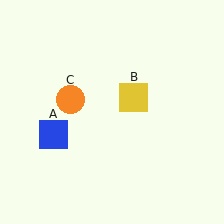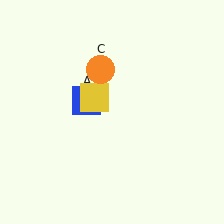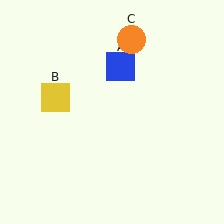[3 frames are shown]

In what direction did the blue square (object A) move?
The blue square (object A) moved up and to the right.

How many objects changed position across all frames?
3 objects changed position: blue square (object A), yellow square (object B), orange circle (object C).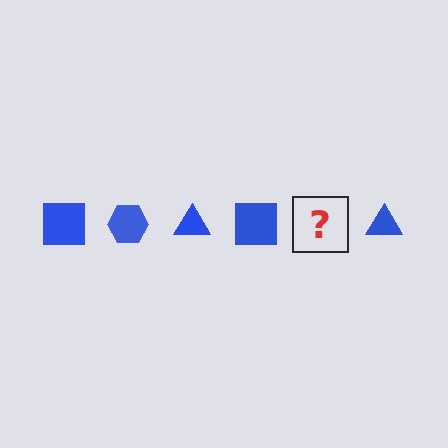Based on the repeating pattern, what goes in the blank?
The blank should be a blue hexagon.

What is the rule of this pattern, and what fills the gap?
The rule is that the pattern cycles through square, hexagon, triangle shapes in blue. The gap should be filled with a blue hexagon.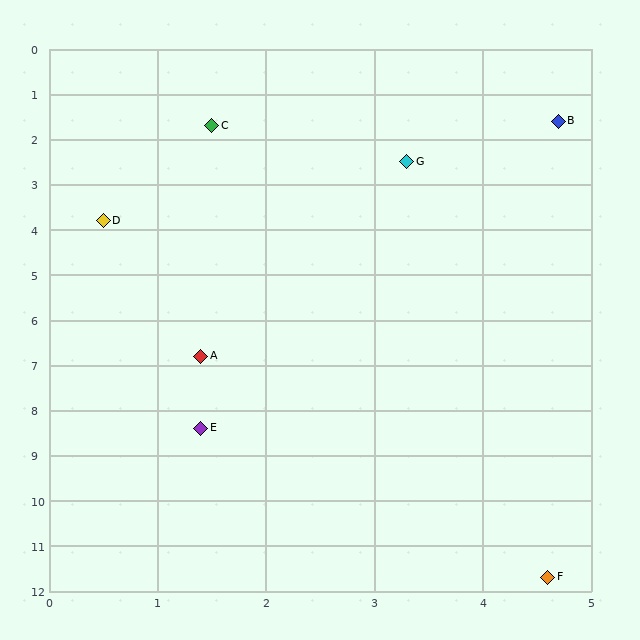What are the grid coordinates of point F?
Point F is at approximately (4.6, 11.7).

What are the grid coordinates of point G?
Point G is at approximately (3.3, 2.5).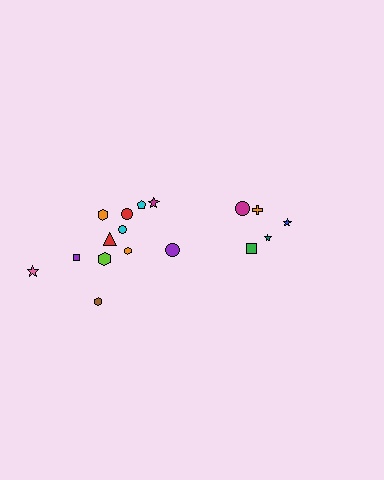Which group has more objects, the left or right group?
The left group.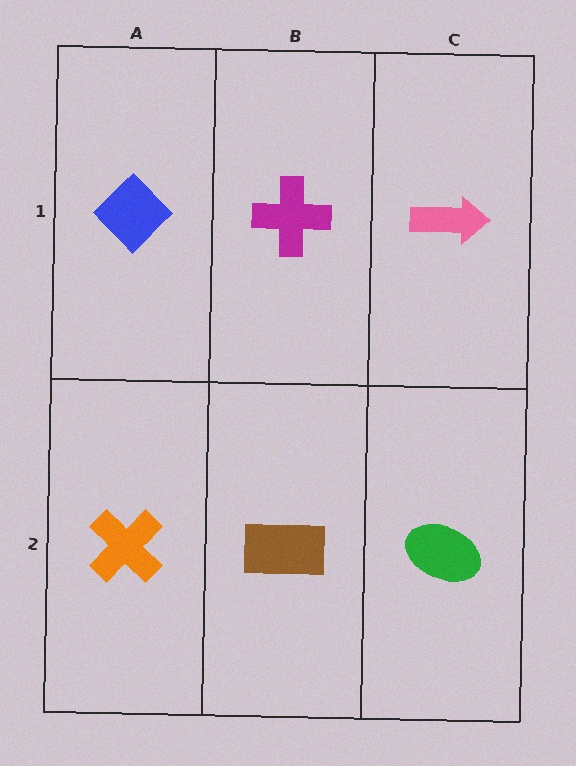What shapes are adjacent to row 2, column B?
A magenta cross (row 1, column B), an orange cross (row 2, column A), a green ellipse (row 2, column C).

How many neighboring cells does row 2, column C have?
2.